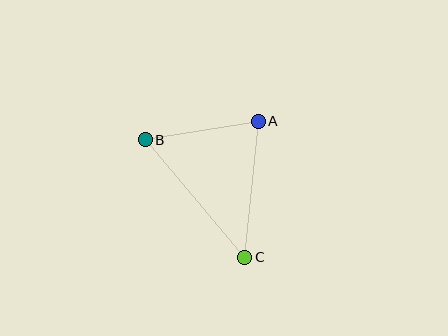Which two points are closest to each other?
Points A and B are closest to each other.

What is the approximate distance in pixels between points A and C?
The distance between A and C is approximately 137 pixels.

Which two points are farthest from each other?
Points B and C are farthest from each other.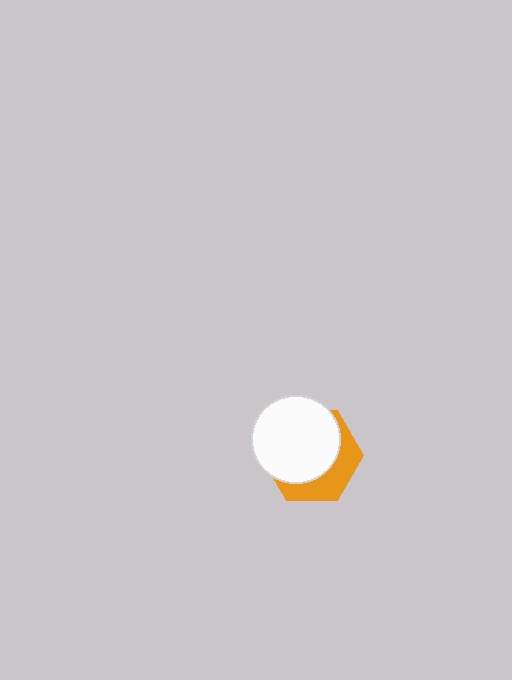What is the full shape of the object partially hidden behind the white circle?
The partially hidden object is an orange hexagon.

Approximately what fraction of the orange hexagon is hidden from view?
Roughly 65% of the orange hexagon is hidden behind the white circle.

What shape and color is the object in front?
The object in front is a white circle.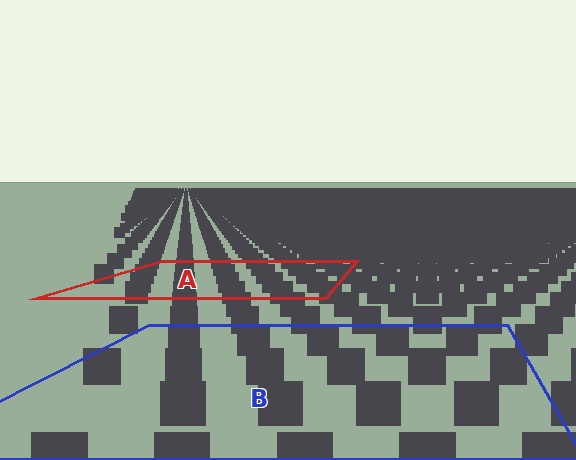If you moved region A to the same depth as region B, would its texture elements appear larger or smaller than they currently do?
They would appear larger. At a closer depth, the same texture elements are projected at a bigger on-screen size.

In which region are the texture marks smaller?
The texture marks are smaller in region A, because it is farther away.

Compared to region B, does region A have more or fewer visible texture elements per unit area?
Region A has more texture elements per unit area — they are packed more densely because it is farther away.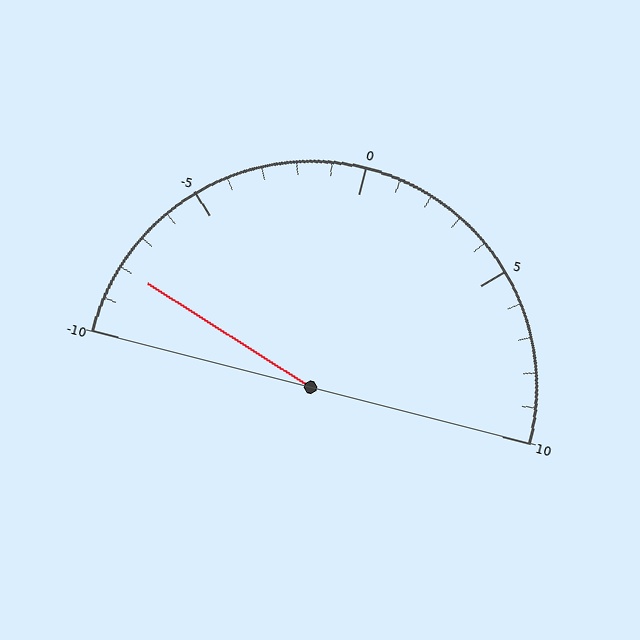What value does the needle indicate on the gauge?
The needle indicates approximately -8.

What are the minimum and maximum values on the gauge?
The gauge ranges from -10 to 10.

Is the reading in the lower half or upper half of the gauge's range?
The reading is in the lower half of the range (-10 to 10).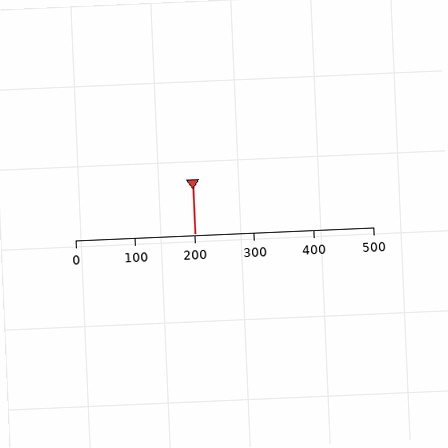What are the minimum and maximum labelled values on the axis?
The axis runs from 0 to 500.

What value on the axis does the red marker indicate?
The marker indicates approximately 200.